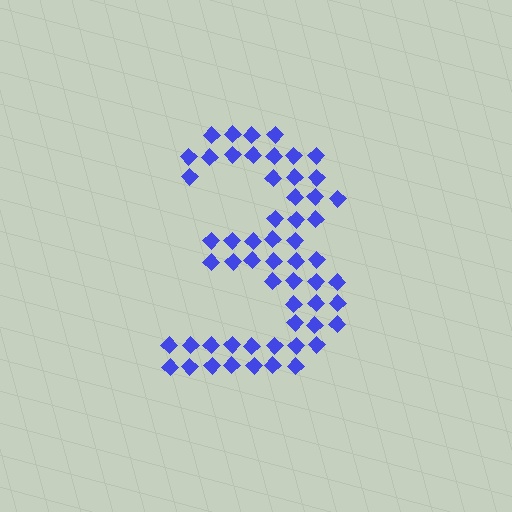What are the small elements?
The small elements are diamonds.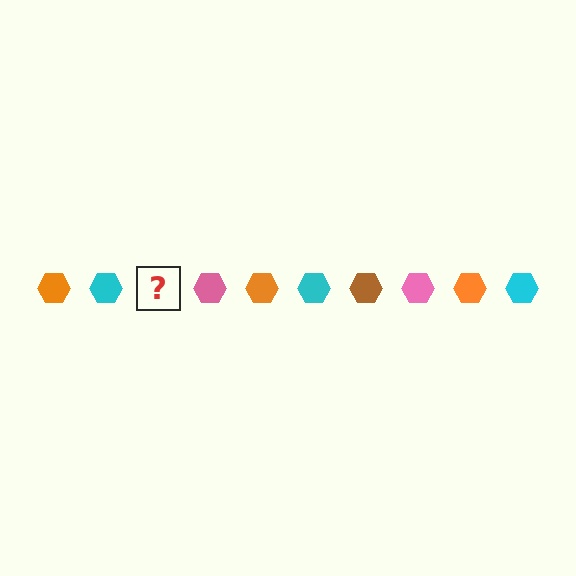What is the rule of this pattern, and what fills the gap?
The rule is that the pattern cycles through orange, cyan, brown, pink hexagons. The gap should be filled with a brown hexagon.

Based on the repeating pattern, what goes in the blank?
The blank should be a brown hexagon.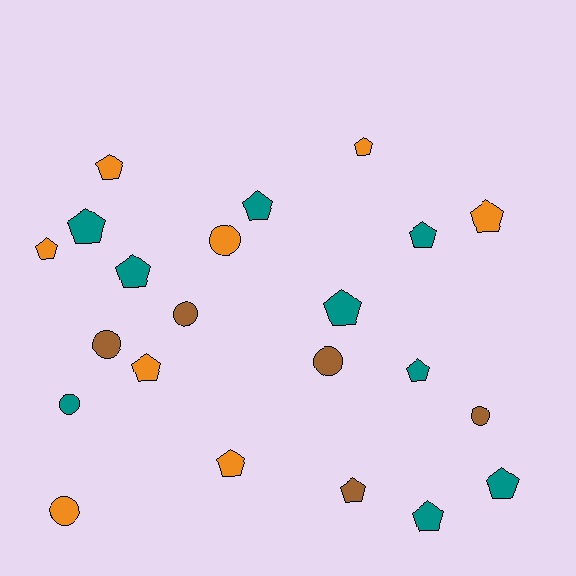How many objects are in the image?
There are 22 objects.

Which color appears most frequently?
Teal, with 9 objects.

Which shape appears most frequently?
Pentagon, with 15 objects.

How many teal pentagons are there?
There are 8 teal pentagons.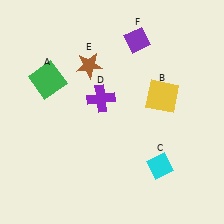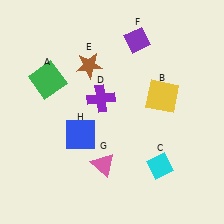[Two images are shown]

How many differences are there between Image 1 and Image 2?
There are 2 differences between the two images.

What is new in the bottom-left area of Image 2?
A pink triangle (G) was added in the bottom-left area of Image 2.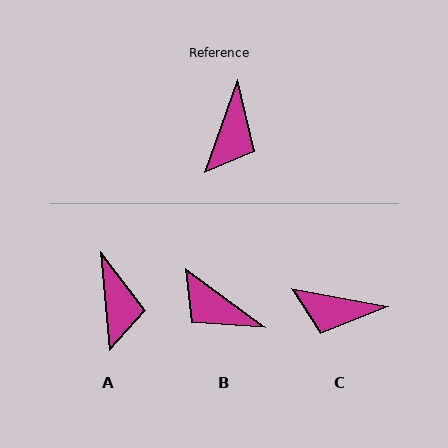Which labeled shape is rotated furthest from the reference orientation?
B, about 107 degrees away.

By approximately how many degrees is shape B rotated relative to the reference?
Approximately 107 degrees clockwise.